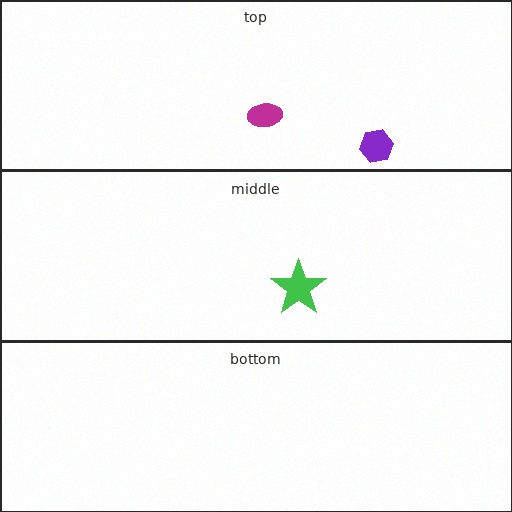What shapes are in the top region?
The magenta ellipse, the purple hexagon.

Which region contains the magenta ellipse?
The top region.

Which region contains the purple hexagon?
The top region.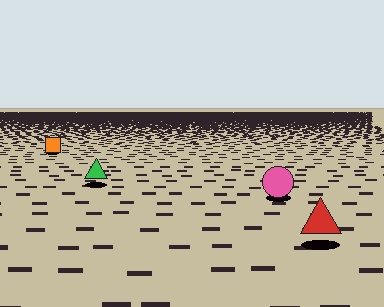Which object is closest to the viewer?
The red triangle is closest. The texture marks near it are larger and more spread out.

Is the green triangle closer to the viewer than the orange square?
Yes. The green triangle is closer — you can tell from the texture gradient: the ground texture is coarser near it.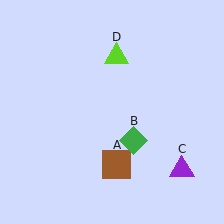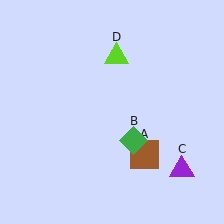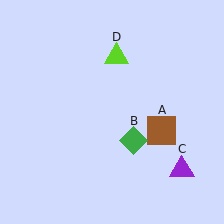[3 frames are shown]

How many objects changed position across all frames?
1 object changed position: brown square (object A).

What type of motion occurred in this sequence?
The brown square (object A) rotated counterclockwise around the center of the scene.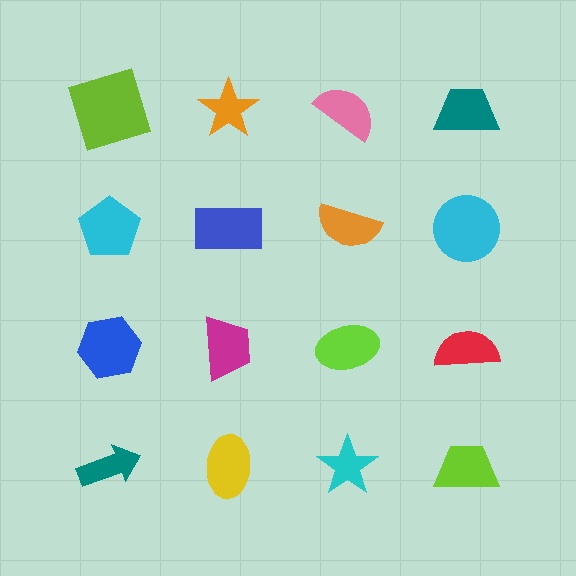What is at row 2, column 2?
A blue rectangle.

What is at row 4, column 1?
A teal arrow.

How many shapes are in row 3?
4 shapes.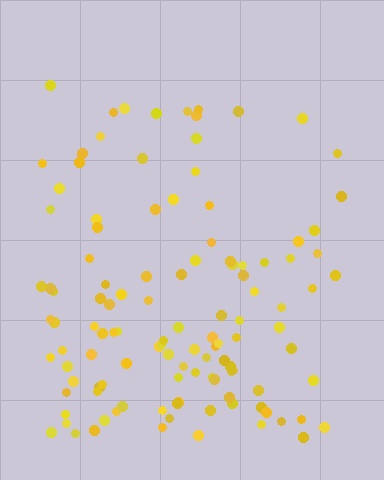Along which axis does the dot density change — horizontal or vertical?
Vertical.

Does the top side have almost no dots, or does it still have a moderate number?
Still a moderate number, just noticeably fewer than the bottom.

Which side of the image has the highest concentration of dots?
The bottom.